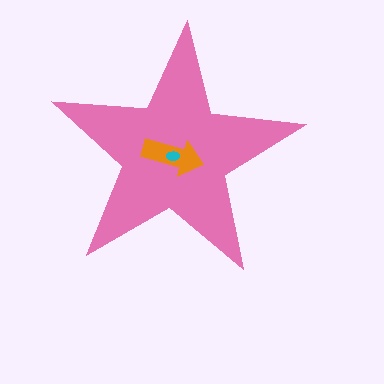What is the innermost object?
The cyan ellipse.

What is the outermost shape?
The pink star.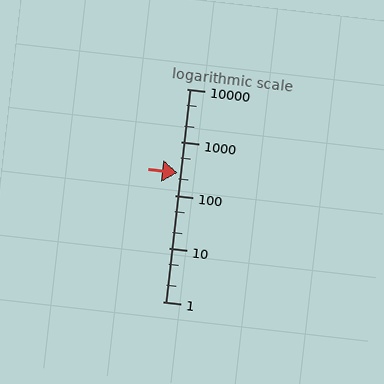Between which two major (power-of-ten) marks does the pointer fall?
The pointer is between 100 and 1000.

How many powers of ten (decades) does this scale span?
The scale spans 4 decades, from 1 to 10000.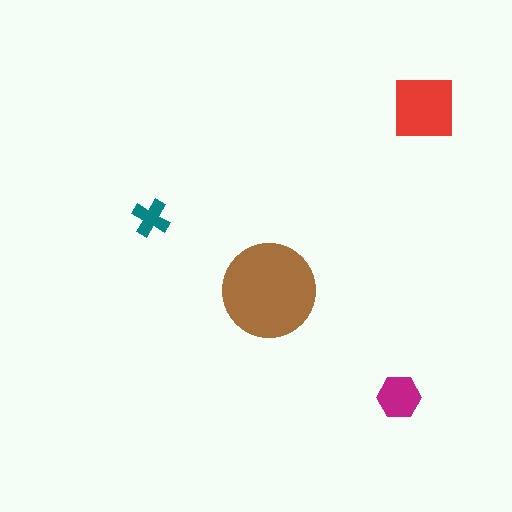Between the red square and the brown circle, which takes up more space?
The brown circle.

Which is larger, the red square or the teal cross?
The red square.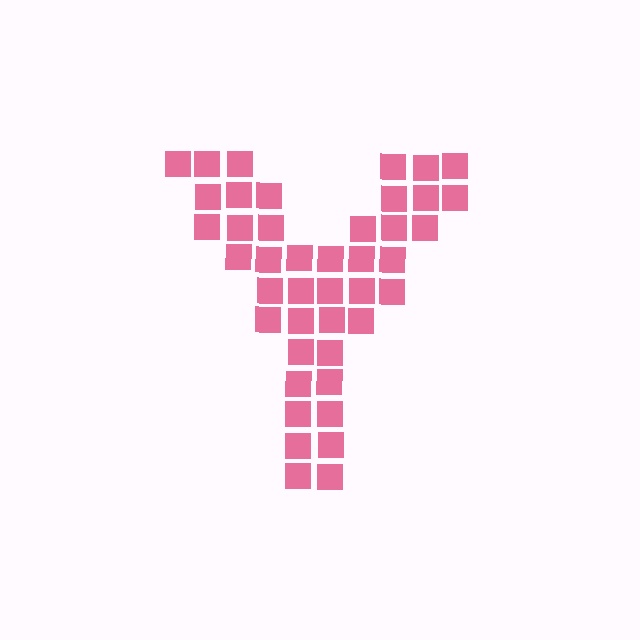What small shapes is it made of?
It is made of small squares.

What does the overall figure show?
The overall figure shows the letter Y.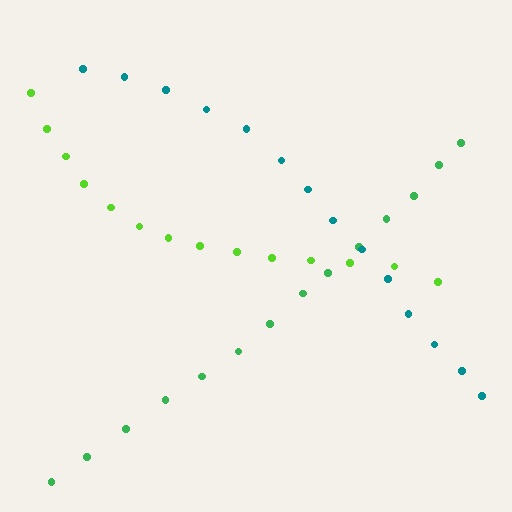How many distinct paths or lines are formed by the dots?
There are 3 distinct paths.